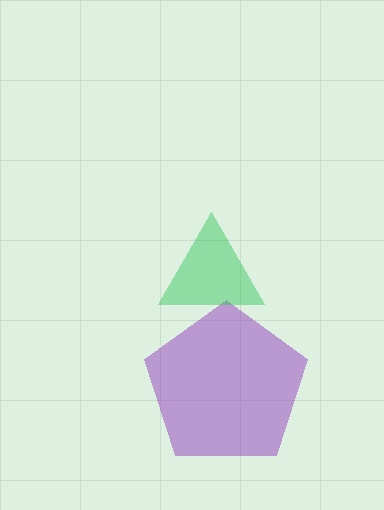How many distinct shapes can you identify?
There are 2 distinct shapes: a purple pentagon, a green triangle.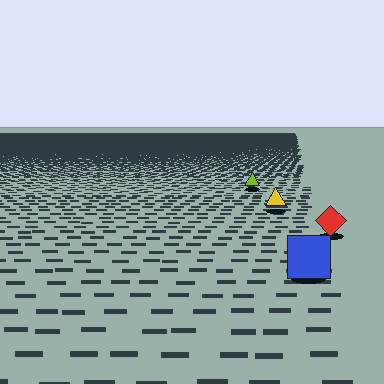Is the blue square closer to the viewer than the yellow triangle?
Yes. The blue square is closer — you can tell from the texture gradient: the ground texture is coarser near it.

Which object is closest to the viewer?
The blue square is closest. The texture marks near it are larger and more spread out.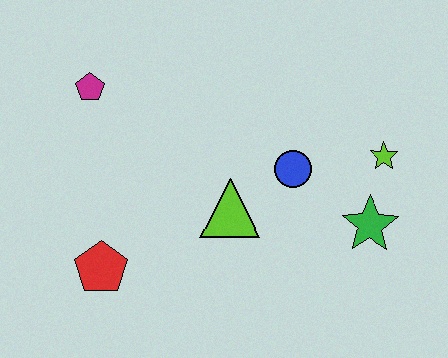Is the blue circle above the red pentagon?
Yes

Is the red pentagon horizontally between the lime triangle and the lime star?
No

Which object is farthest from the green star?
The magenta pentagon is farthest from the green star.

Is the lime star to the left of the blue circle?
No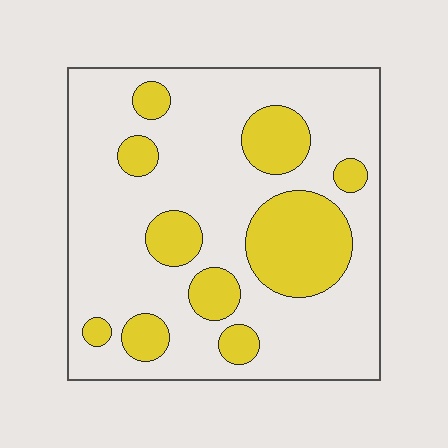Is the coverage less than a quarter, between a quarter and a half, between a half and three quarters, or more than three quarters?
Between a quarter and a half.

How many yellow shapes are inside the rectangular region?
10.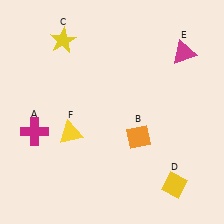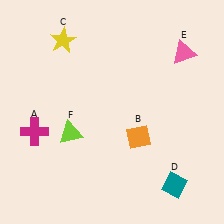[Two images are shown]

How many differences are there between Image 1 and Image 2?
There are 3 differences between the two images.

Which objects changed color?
D changed from yellow to teal. E changed from magenta to pink. F changed from yellow to lime.